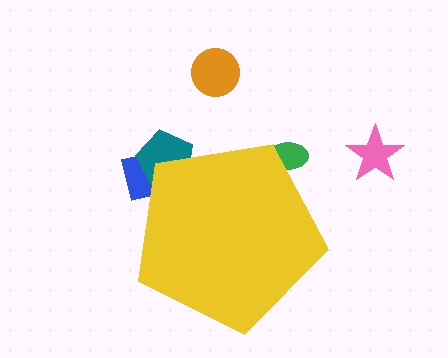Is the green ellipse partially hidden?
Yes, the green ellipse is partially hidden behind the yellow pentagon.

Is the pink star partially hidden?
No, the pink star is fully visible.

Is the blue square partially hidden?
Yes, the blue square is partially hidden behind the yellow pentagon.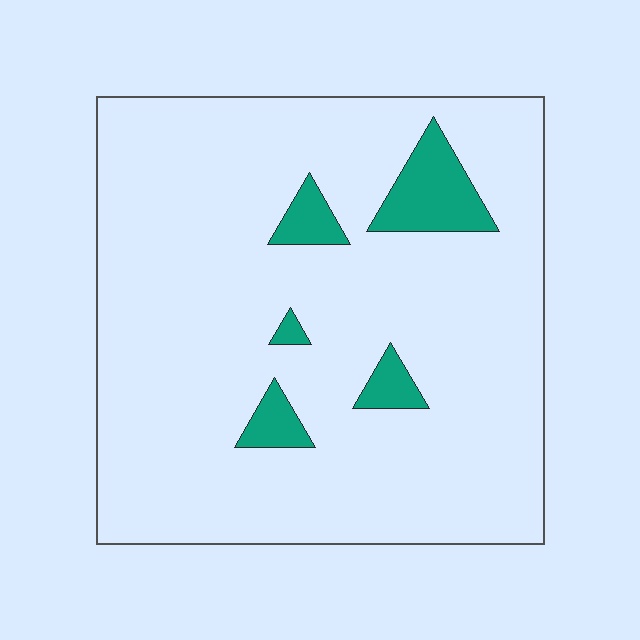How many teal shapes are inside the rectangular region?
5.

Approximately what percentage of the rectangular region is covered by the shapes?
Approximately 10%.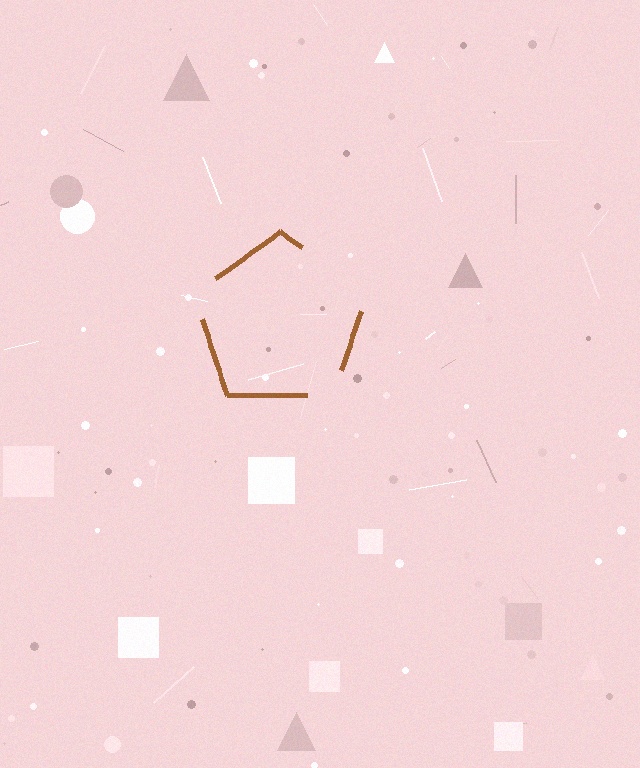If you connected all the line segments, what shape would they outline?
They would outline a pentagon.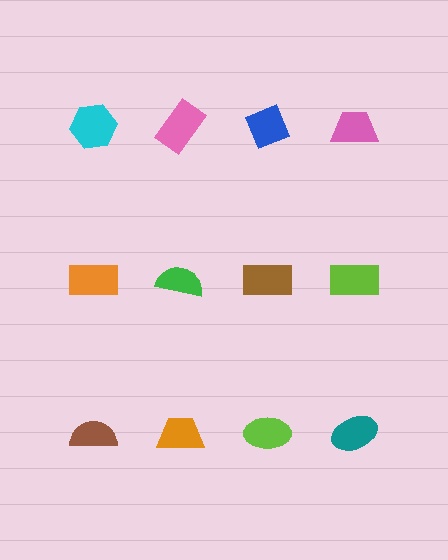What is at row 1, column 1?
A cyan hexagon.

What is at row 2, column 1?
An orange rectangle.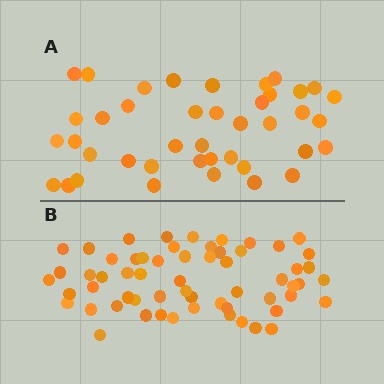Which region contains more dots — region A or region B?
Region B (the bottom region) has more dots.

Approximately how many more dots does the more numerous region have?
Region B has approximately 20 more dots than region A.